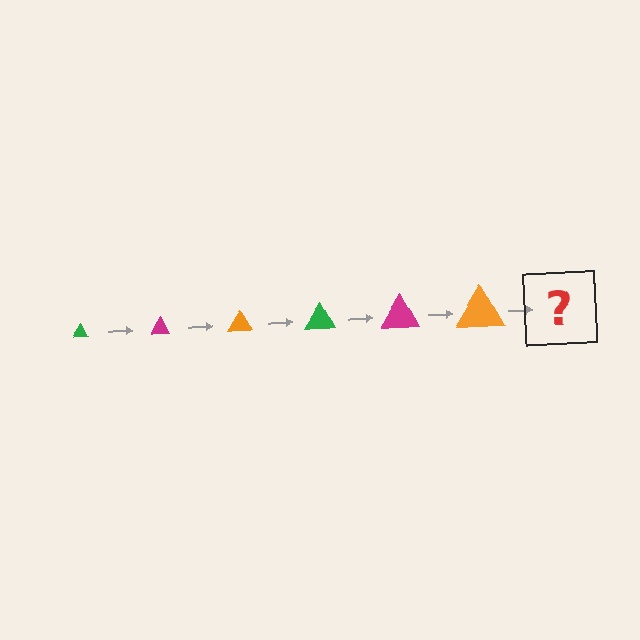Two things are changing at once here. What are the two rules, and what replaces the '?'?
The two rules are that the triangle grows larger each step and the color cycles through green, magenta, and orange. The '?' should be a green triangle, larger than the previous one.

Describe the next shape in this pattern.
It should be a green triangle, larger than the previous one.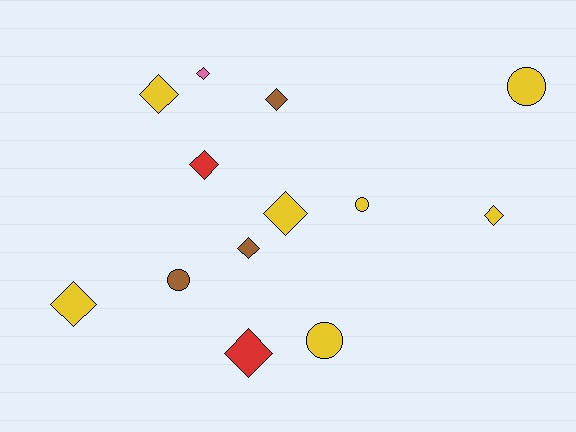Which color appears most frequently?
Yellow, with 7 objects.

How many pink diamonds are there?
There is 1 pink diamond.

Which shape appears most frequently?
Diamond, with 9 objects.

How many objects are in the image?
There are 13 objects.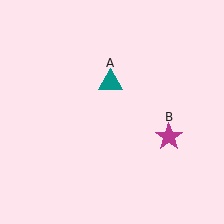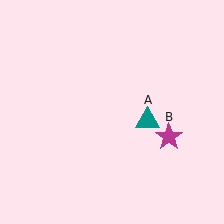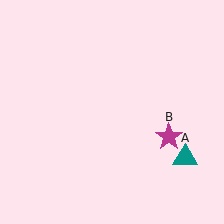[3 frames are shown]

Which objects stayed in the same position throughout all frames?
Magenta star (object B) remained stationary.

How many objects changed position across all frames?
1 object changed position: teal triangle (object A).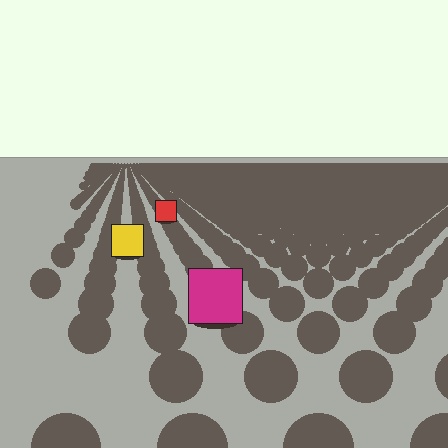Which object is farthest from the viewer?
The red square is farthest from the viewer. It appears smaller and the ground texture around it is denser.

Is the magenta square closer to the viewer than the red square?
Yes. The magenta square is closer — you can tell from the texture gradient: the ground texture is coarser near it.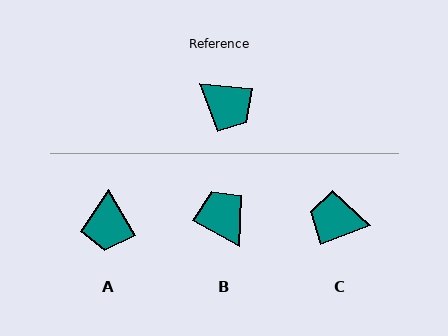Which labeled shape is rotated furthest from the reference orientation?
B, about 157 degrees away.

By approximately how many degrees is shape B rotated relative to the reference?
Approximately 157 degrees counter-clockwise.